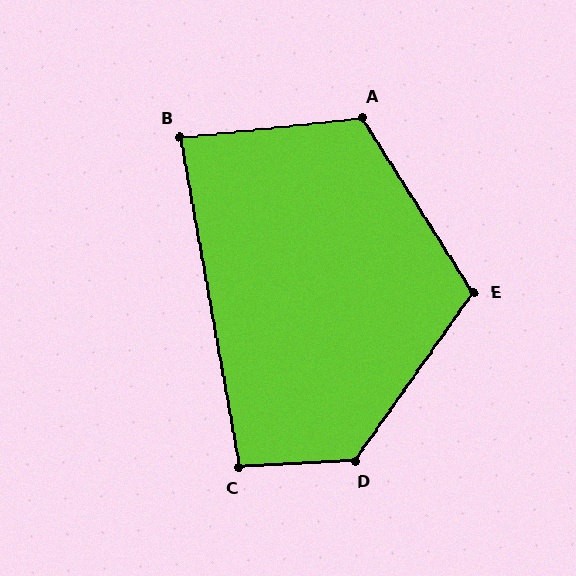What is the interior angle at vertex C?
Approximately 97 degrees (obtuse).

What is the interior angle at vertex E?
Approximately 113 degrees (obtuse).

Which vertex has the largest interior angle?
D, at approximately 128 degrees.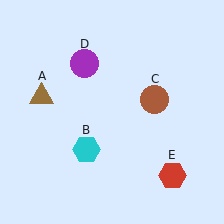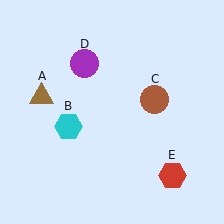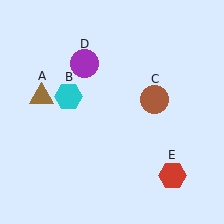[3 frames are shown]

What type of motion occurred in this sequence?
The cyan hexagon (object B) rotated clockwise around the center of the scene.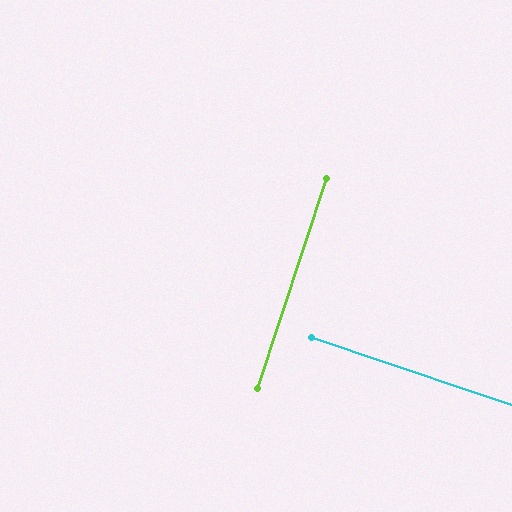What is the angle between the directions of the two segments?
Approximately 90 degrees.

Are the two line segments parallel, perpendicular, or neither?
Perpendicular — they meet at approximately 90°.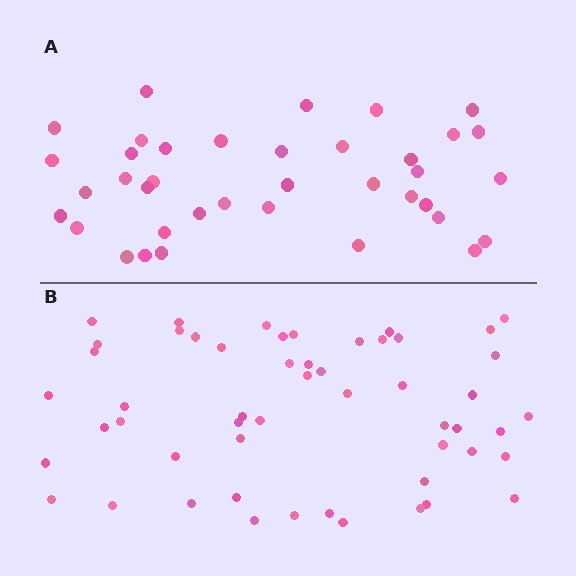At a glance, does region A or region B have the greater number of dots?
Region B (the bottom region) has more dots.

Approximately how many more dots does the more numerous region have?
Region B has approximately 15 more dots than region A.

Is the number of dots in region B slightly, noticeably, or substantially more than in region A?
Region B has noticeably more, but not dramatically so. The ratio is roughly 1.4 to 1.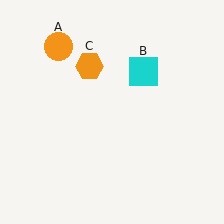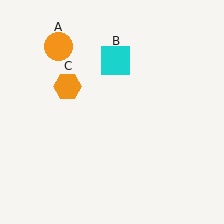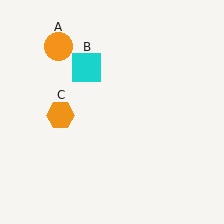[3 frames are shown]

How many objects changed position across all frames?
2 objects changed position: cyan square (object B), orange hexagon (object C).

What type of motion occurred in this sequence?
The cyan square (object B), orange hexagon (object C) rotated counterclockwise around the center of the scene.